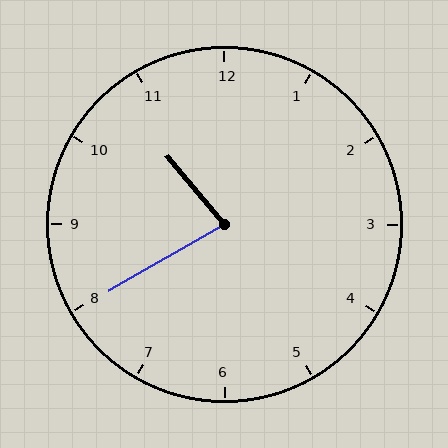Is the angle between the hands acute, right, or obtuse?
It is acute.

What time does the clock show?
10:40.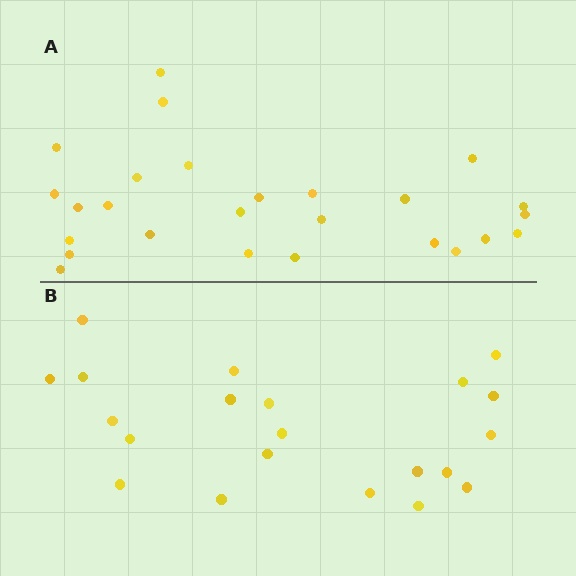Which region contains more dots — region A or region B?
Region A (the top region) has more dots.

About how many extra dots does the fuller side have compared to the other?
Region A has about 5 more dots than region B.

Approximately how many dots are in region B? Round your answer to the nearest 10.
About 20 dots. (The exact count is 21, which rounds to 20.)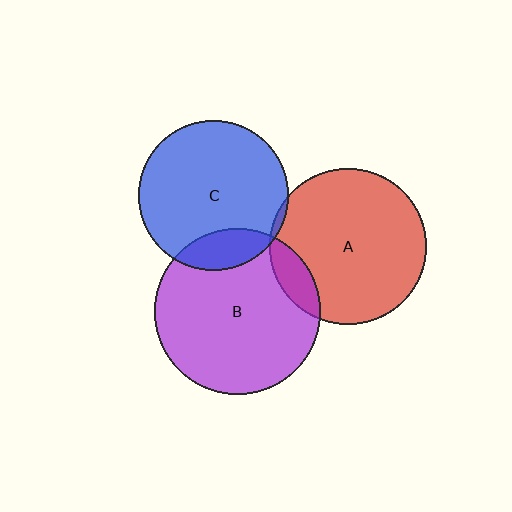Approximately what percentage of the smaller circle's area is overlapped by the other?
Approximately 5%.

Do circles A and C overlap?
Yes.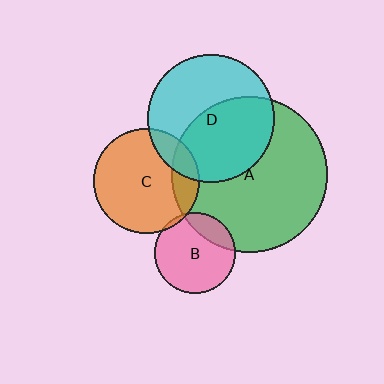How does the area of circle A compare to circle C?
Approximately 2.2 times.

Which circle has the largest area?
Circle A (green).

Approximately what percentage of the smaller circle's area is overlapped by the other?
Approximately 5%.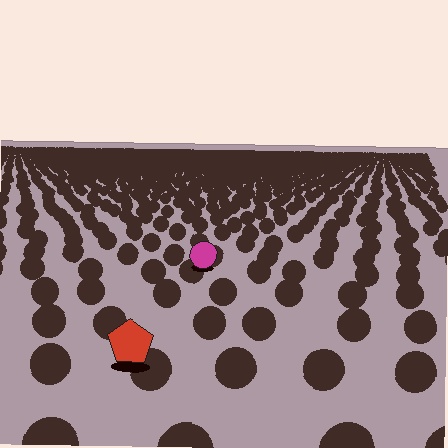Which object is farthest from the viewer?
The magenta circle is farthest from the viewer. It appears smaller and the ground texture around it is denser.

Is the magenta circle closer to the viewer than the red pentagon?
No. The red pentagon is closer — you can tell from the texture gradient: the ground texture is coarser near it.